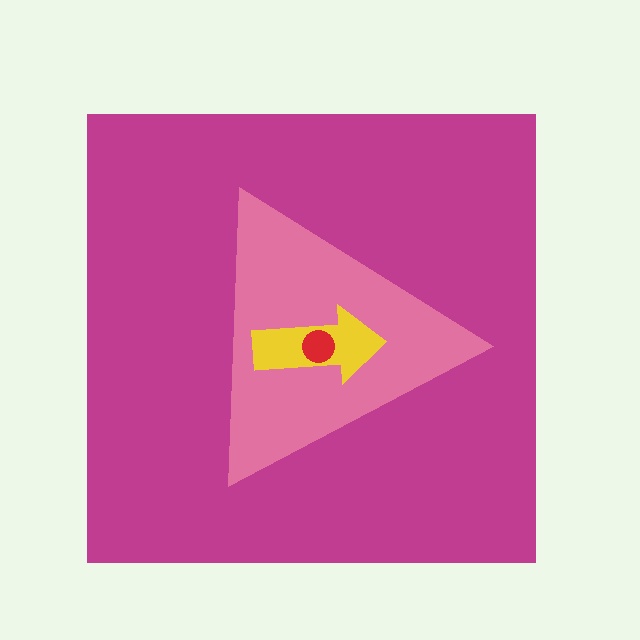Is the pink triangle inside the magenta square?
Yes.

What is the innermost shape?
The red circle.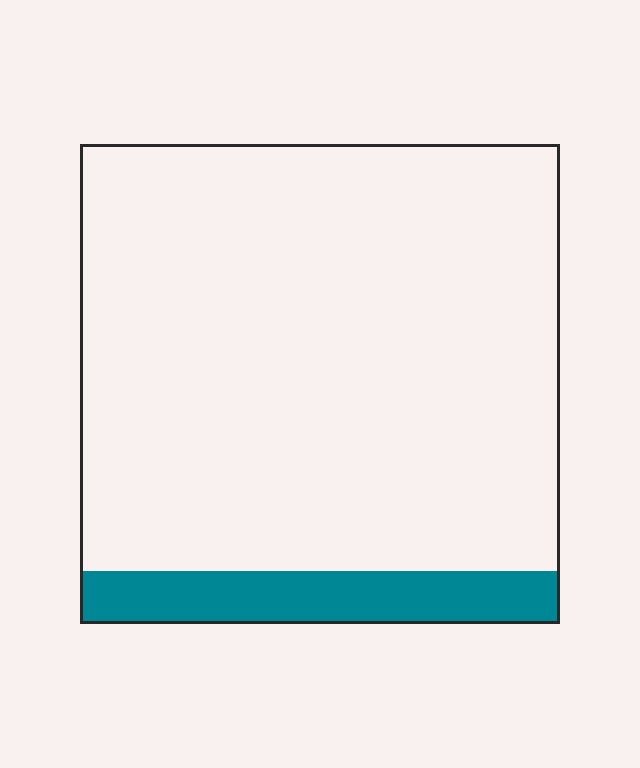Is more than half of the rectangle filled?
No.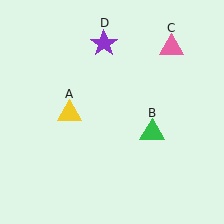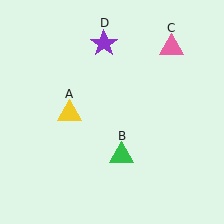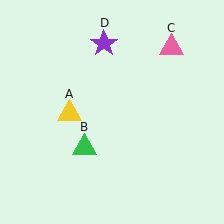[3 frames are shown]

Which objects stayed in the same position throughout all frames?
Yellow triangle (object A) and pink triangle (object C) and purple star (object D) remained stationary.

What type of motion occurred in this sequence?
The green triangle (object B) rotated clockwise around the center of the scene.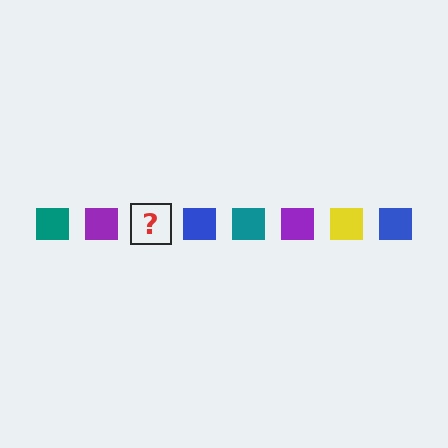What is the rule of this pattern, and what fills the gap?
The rule is that the pattern cycles through teal, purple, yellow, blue squares. The gap should be filled with a yellow square.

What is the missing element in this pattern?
The missing element is a yellow square.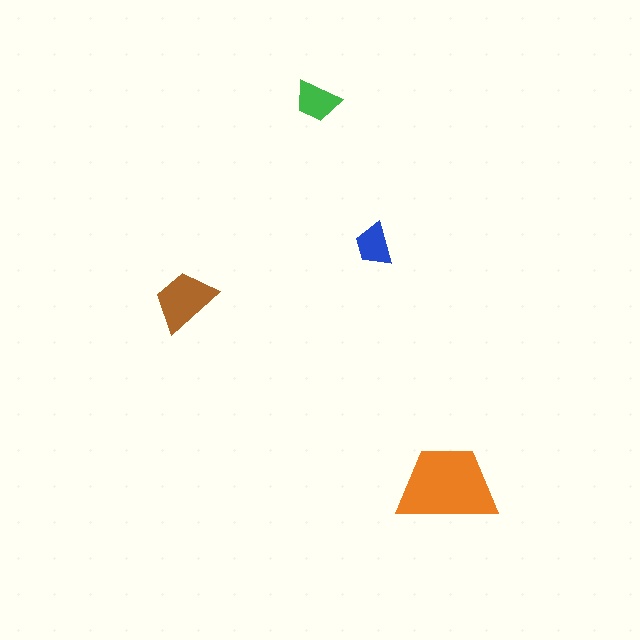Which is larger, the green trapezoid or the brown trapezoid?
The brown one.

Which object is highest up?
The green trapezoid is topmost.